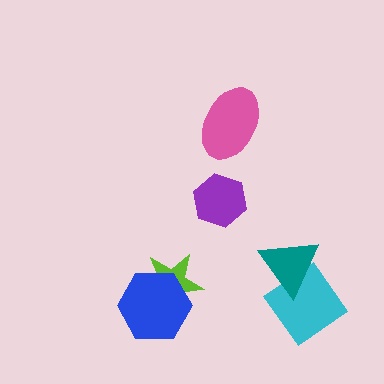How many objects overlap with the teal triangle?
1 object overlaps with the teal triangle.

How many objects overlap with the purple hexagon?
0 objects overlap with the purple hexagon.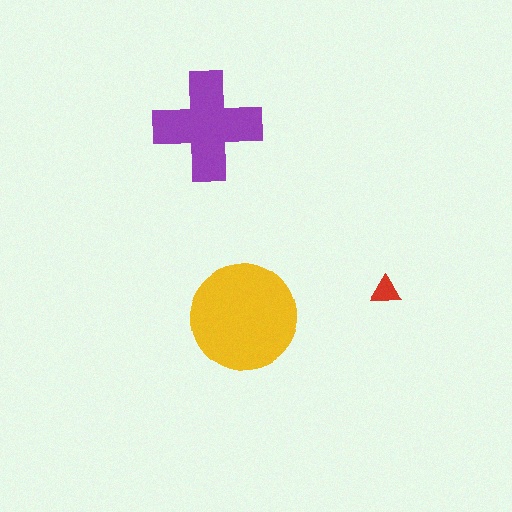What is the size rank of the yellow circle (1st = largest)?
1st.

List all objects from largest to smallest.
The yellow circle, the purple cross, the red triangle.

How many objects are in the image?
There are 3 objects in the image.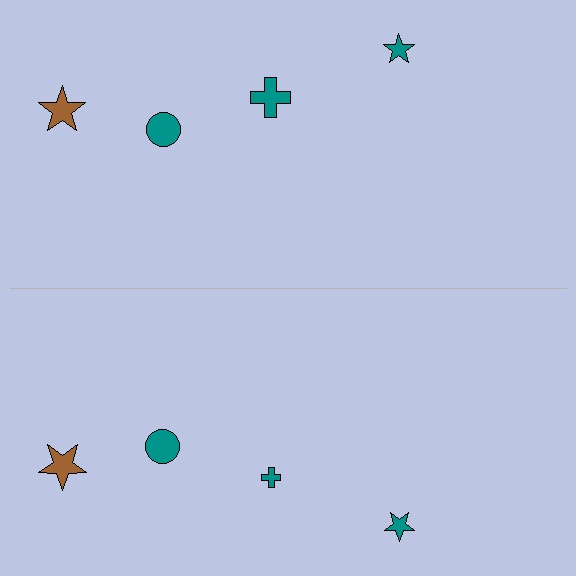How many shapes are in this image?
There are 8 shapes in this image.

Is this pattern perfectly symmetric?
No, the pattern is not perfectly symmetric. The teal cross on the bottom side has a different size than its mirror counterpart.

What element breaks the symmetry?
The teal cross on the bottom side has a different size than its mirror counterpart.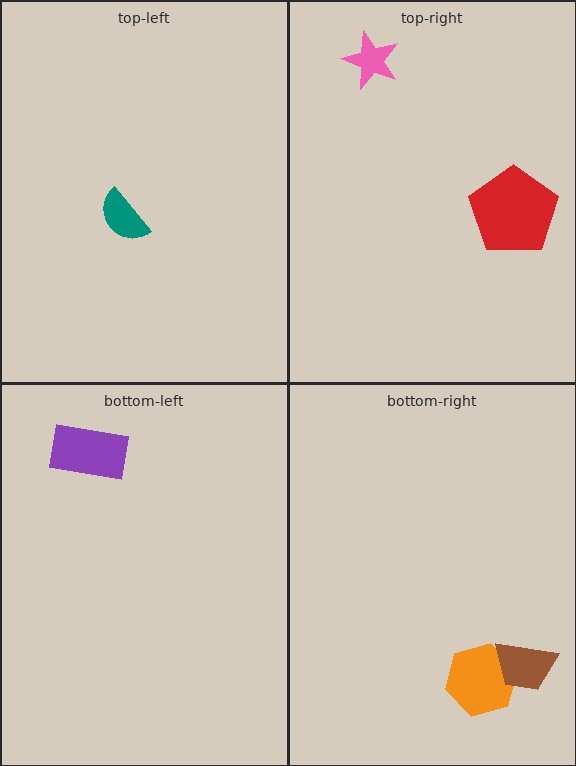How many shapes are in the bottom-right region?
2.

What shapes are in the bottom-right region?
The orange hexagon, the brown trapezoid.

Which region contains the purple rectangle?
The bottom-left region.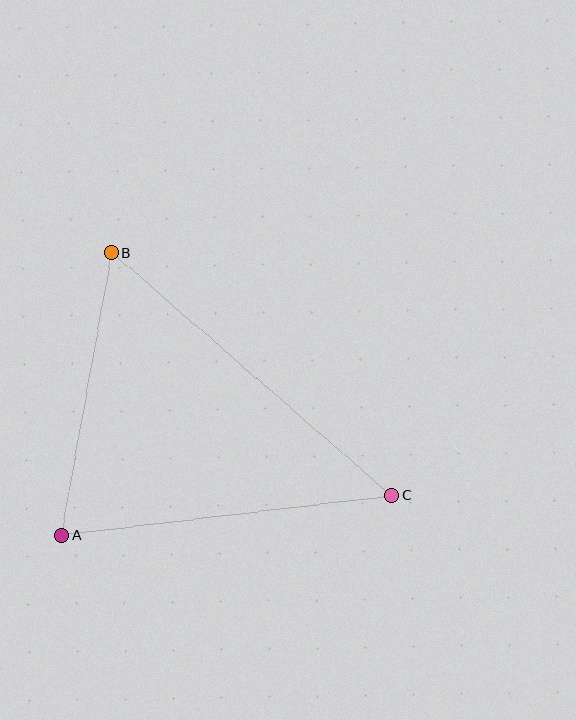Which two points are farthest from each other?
Points B and C are farthest from each other.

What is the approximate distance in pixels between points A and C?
The distance between A and C is approximately 333 pixels.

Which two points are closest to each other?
Points A and B are closest to each other.